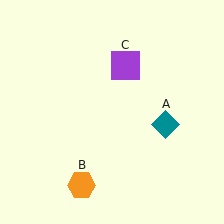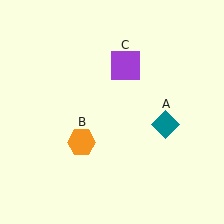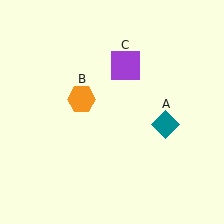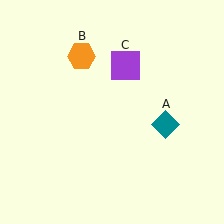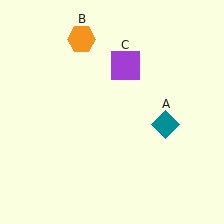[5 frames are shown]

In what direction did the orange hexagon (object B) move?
The orange hexagon (object B) moved up.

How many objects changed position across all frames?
1 object changed position: orange hexagon (object B).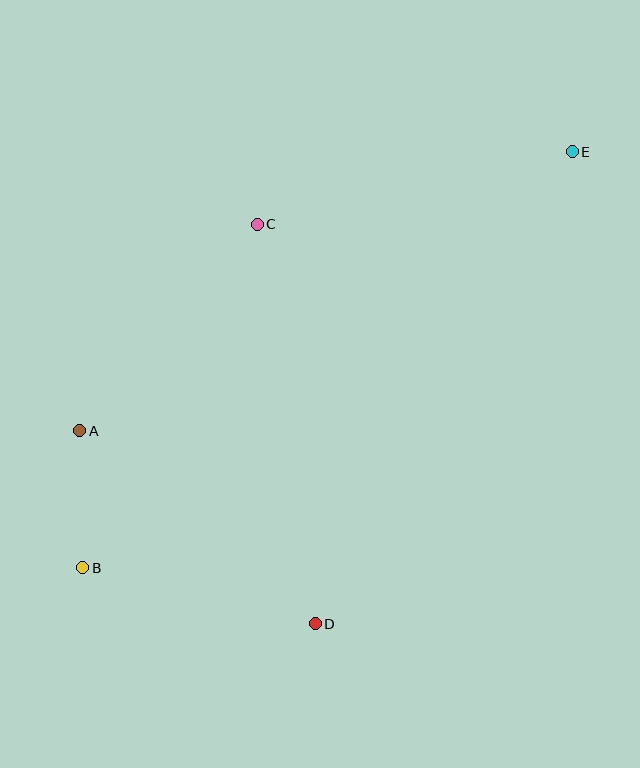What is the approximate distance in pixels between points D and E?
The distance between D and E is approximately 538 pixels.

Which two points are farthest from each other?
Points B and E are farthest from each other.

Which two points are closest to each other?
Points A and B are closest to each other.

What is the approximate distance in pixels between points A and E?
The distance between A and E is approximately 566 pixels.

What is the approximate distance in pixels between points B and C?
The distance between B and C is approximately 386 pixels.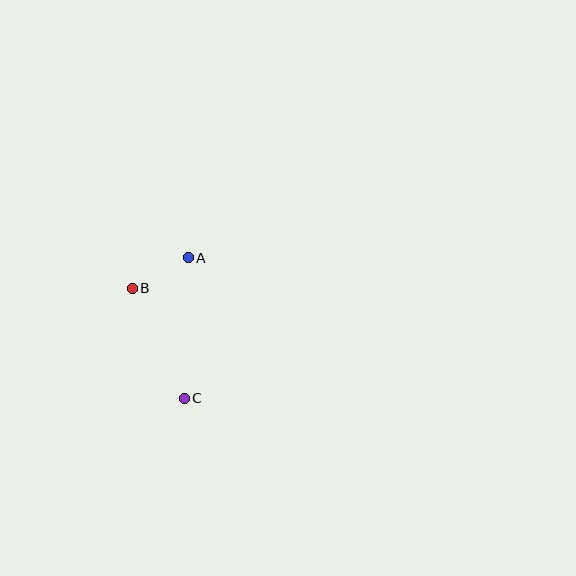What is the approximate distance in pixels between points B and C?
The distance between B and C is approximately 122 pixels.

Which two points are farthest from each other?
Points A and C are farthest from each other.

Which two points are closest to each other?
Points A and B are closest to each other.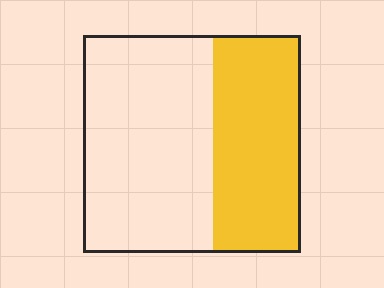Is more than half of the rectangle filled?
No.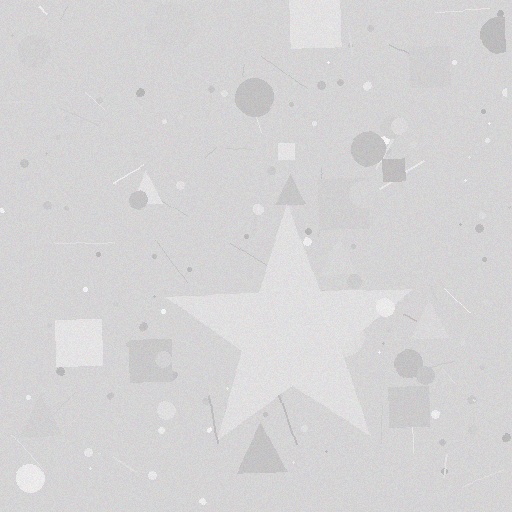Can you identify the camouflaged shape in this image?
The camouflaged shape is a star.